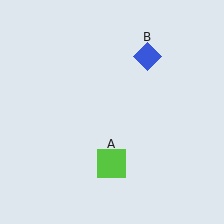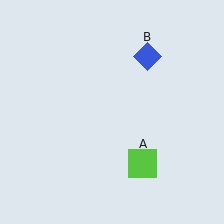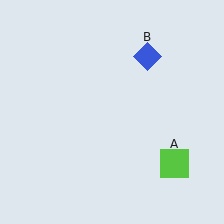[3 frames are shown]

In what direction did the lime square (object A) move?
The lime square (object A) moved right.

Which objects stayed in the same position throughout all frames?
Blue diamond (object B) remained stationary.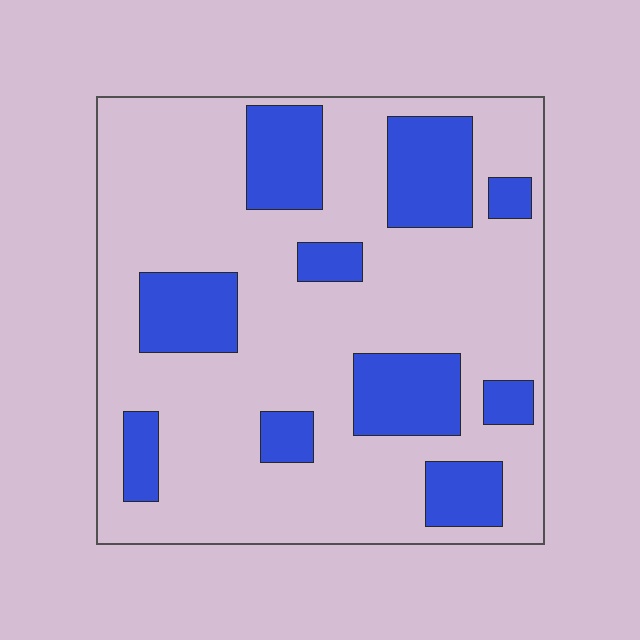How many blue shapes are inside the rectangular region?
10.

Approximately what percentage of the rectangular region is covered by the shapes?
Approximately 25%.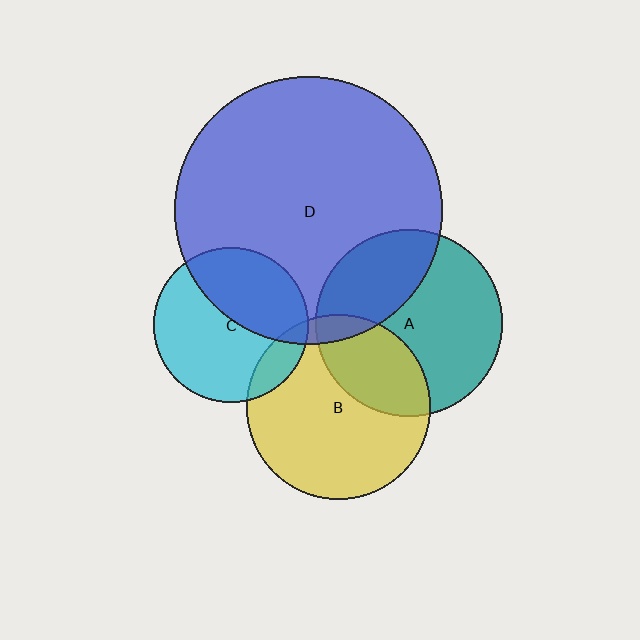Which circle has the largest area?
Circle D (blue).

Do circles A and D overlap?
Yes.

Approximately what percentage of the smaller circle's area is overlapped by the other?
Approximately 30%.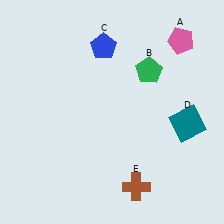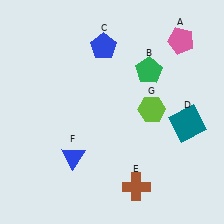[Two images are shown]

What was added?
A blue triangle (F), a lime hexagon (G) were added in Image 2.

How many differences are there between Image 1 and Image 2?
There are 2 differences between the two images.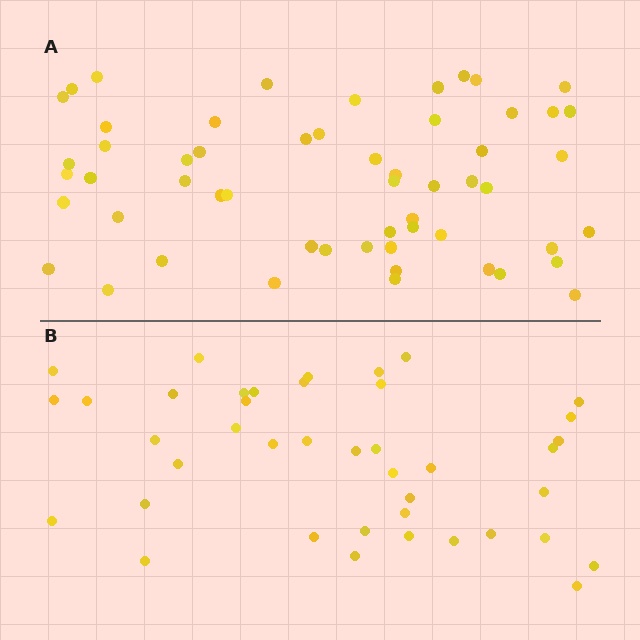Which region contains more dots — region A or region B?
Region A (the top region) has more dots.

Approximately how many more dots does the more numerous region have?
Region A has approximately 15 more dots than region B.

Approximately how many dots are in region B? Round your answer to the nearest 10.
About 40 dots. (The exact count is 41, which rounds to 40.)